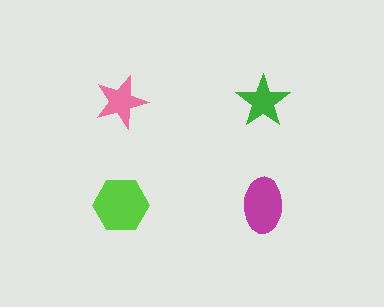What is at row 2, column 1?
A lime hexagon.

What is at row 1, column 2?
A green star.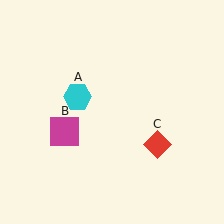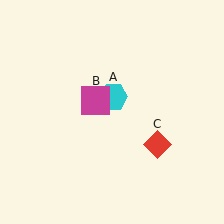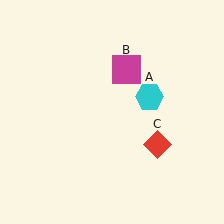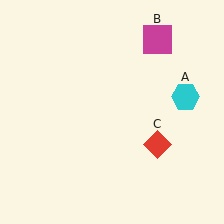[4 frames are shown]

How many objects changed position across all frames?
2 objects changed position: cyan hexagon (object A), magenta square (object B).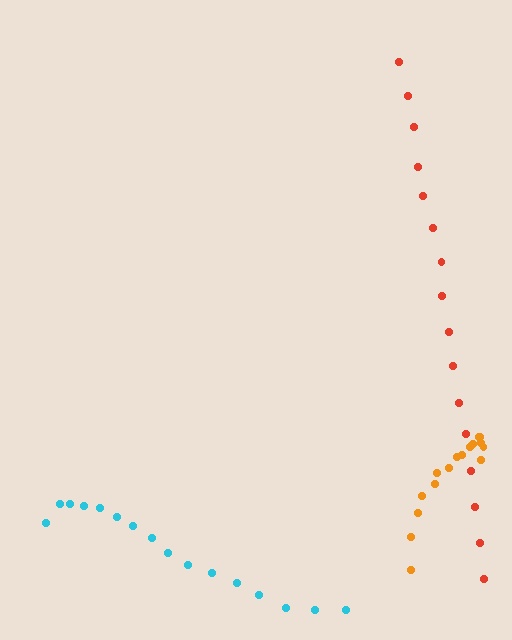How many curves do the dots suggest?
There are 3 distinct paths.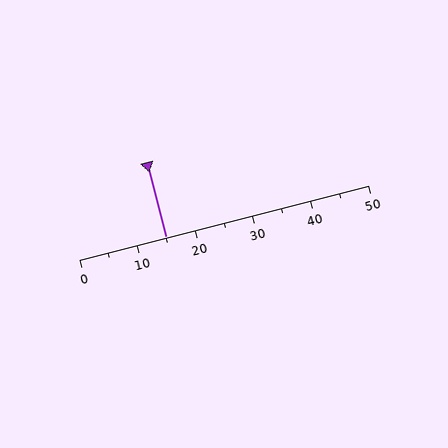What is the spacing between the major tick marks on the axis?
The major ticks are spaced 10 apart.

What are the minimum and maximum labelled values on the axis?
The axis runs from 0 to 50.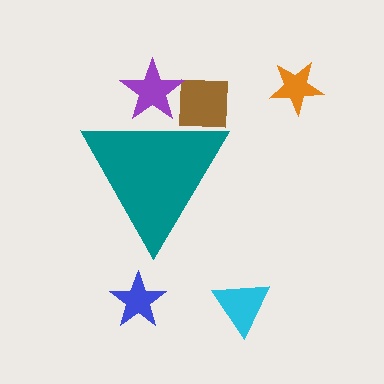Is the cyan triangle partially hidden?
No, the cyan triangle is fully visible.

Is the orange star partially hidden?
No, the orange star is fully visible.